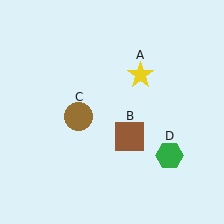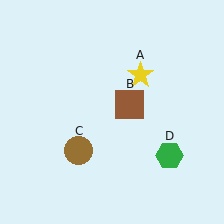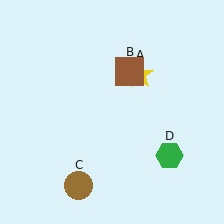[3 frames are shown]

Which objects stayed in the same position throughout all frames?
Yellow star (object A) and green hexagon (object D) remained stationary.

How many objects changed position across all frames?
2 objects changed position: brown square (object B), brown circle (object C).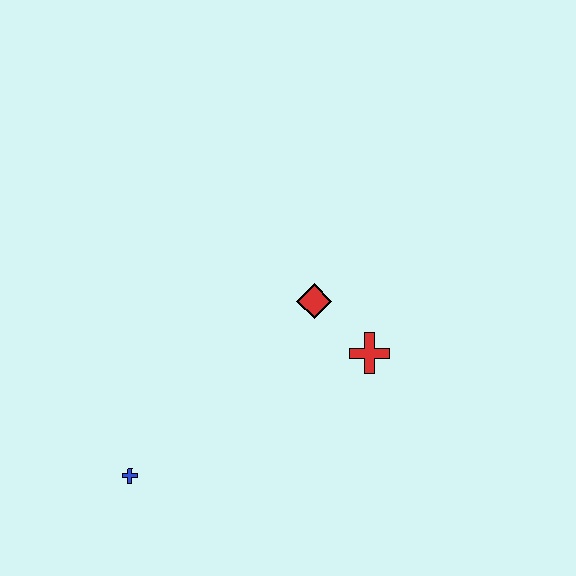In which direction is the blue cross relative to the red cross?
The blue cross is to the left of the red cross.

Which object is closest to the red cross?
The red diamond is closest to the red cross.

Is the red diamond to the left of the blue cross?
No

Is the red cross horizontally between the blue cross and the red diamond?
No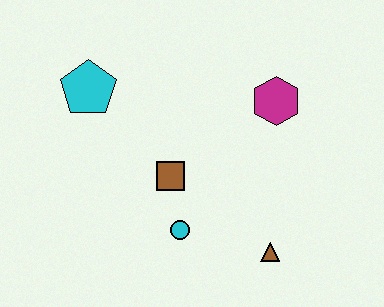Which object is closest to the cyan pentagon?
The brown square is closest to the cyan pentagon.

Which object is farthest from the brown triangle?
The cyan pentagon is farthest from the brown triangle.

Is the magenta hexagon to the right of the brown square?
Yes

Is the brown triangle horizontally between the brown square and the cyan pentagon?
No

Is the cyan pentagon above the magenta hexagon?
Yes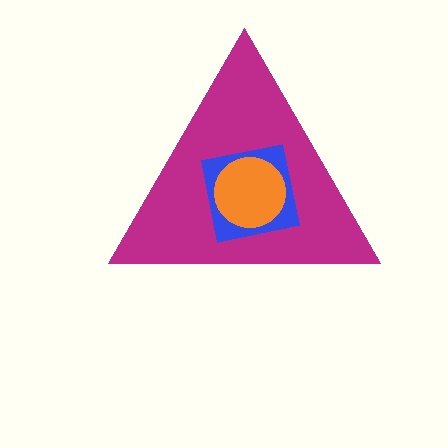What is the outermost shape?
The magenta triangle.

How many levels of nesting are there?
3.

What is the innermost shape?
The orange circle.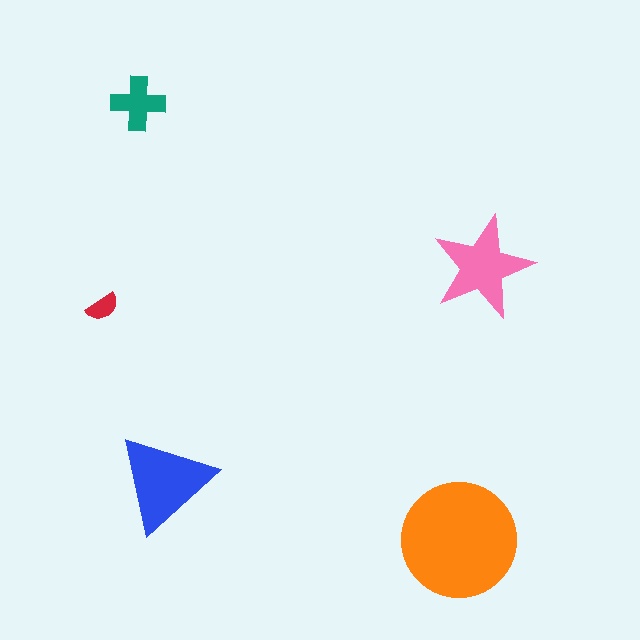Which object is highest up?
The teal cross is topmost.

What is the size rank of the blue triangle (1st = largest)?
2nd.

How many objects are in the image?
There are 5 objects in the image.